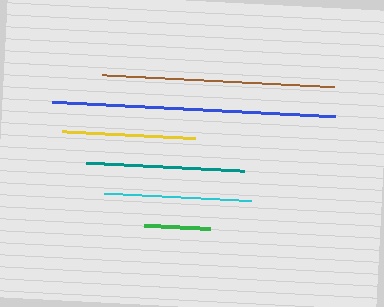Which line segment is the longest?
The blue line is the longest at approximately 284 pixels.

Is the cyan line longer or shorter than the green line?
The cyan line is longer than the green line.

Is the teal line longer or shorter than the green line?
The teal line is longer than the green line.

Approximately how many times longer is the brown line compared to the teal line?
The brown line is approximately 1.5 times the length of the teal line.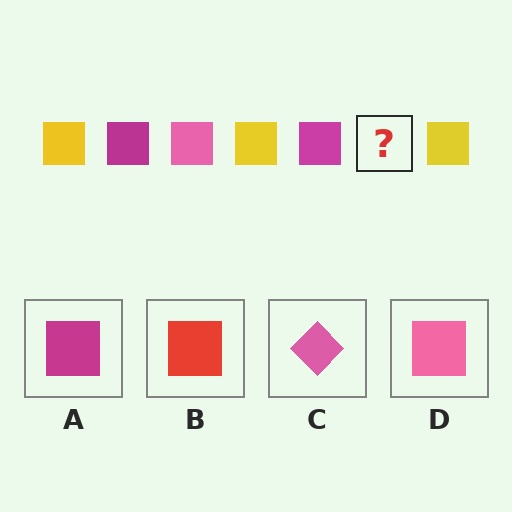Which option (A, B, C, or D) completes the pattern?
D.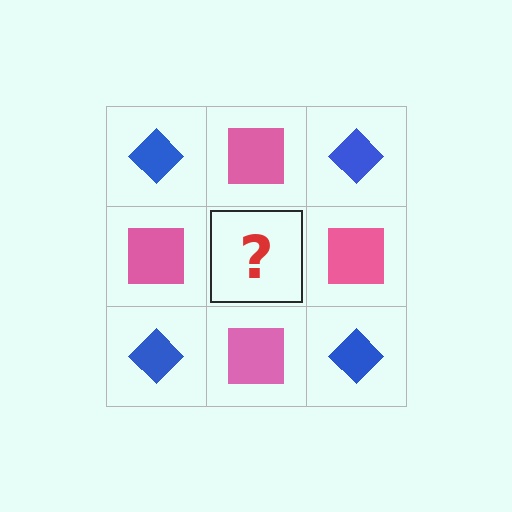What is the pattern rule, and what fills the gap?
The rule is that it alternates blue diamond and pink square in a checkerboard pattern. The gap should be filled with a blue diamond.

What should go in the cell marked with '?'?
The missing cell should contain a blue diamond.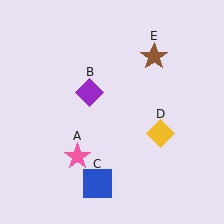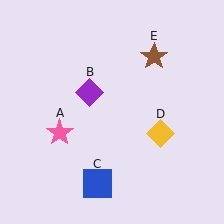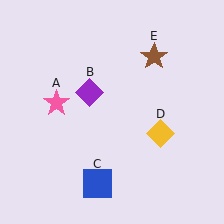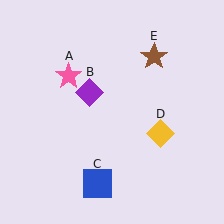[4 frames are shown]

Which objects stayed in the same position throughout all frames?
Purple diamond (object B) and blue square (object C) and yellow diamond (object D) and brown star (object E) remained stationary.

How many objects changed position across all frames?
1 object changed position: pink star (object A).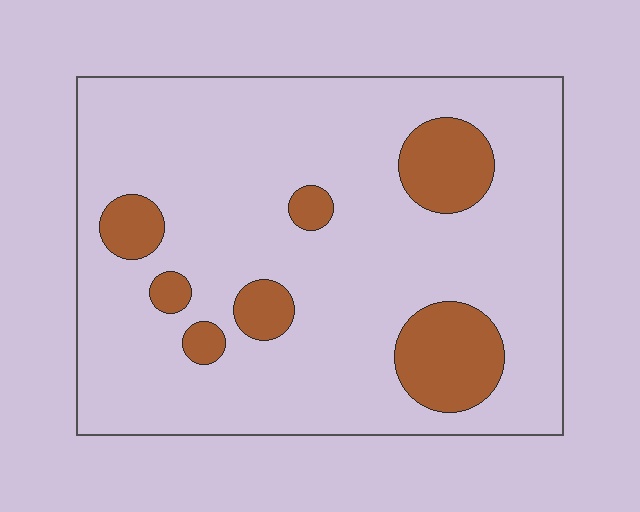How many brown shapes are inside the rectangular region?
7.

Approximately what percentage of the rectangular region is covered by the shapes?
Approximately 15%.